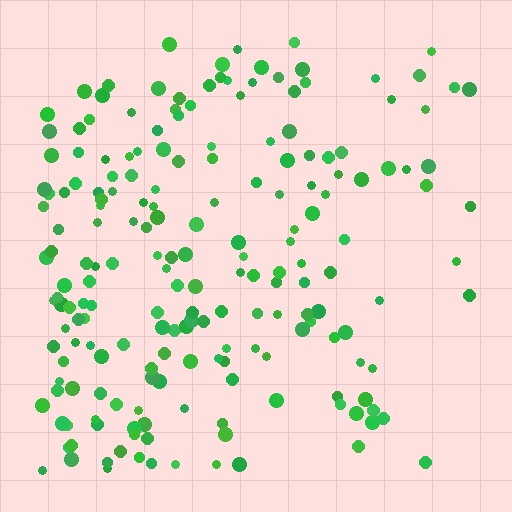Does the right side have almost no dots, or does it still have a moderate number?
Still a moderate number, just noticeably fewer than the left.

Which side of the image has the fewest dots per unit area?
The right.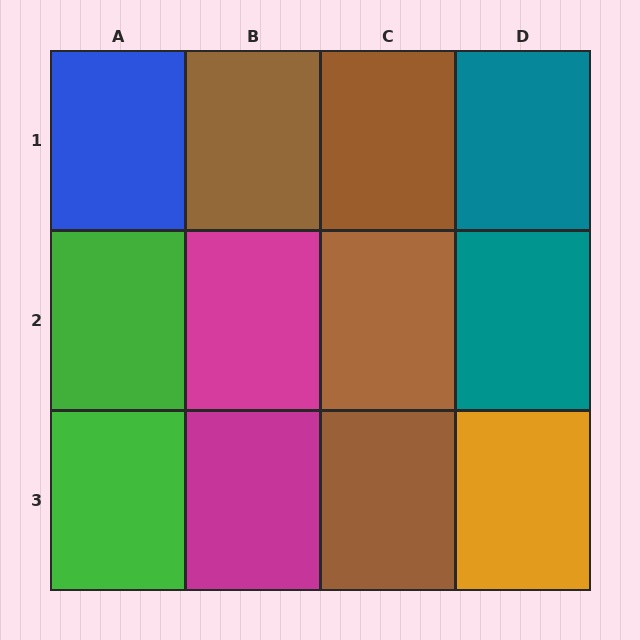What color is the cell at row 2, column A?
Green.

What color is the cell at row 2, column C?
Brown.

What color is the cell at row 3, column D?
Orange.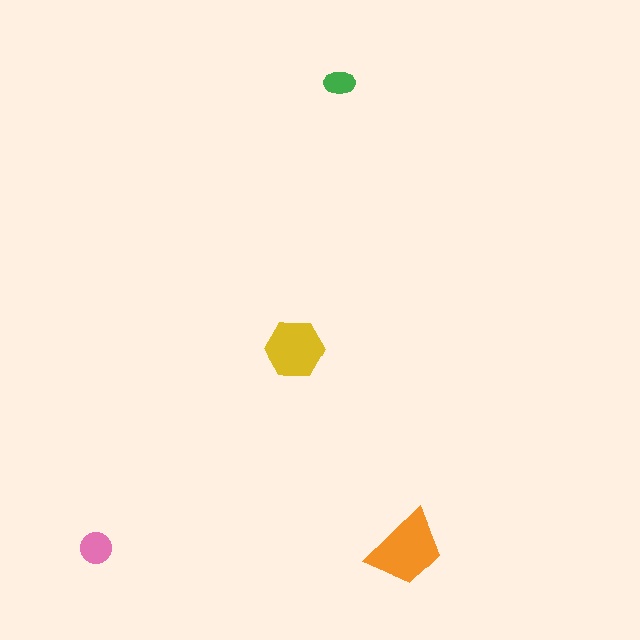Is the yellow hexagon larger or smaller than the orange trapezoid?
Smaller.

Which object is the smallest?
The green ellipse.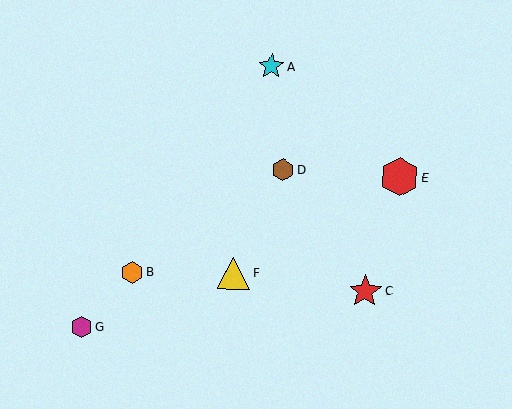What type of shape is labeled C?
Shape C is a red star.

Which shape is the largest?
The red hexagon (labeled E) is the largest.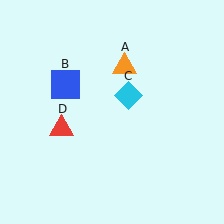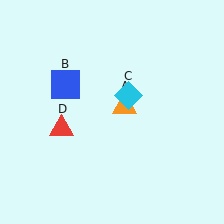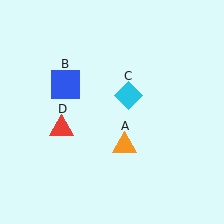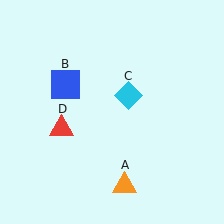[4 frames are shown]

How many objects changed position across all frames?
1 object changed position: orange triangle (object A).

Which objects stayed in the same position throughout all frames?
Blue square (object B) and cyan diamond (object C) and red triangle (object D) remained stationary.